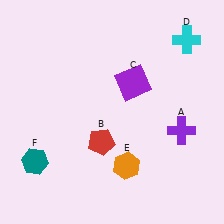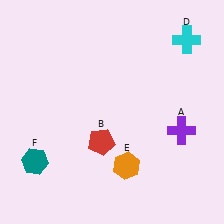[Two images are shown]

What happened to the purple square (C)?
The purple square (C) was removed in Image 2. It was in the top-right area of Image 1.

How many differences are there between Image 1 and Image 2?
There is 1 difference between the two images.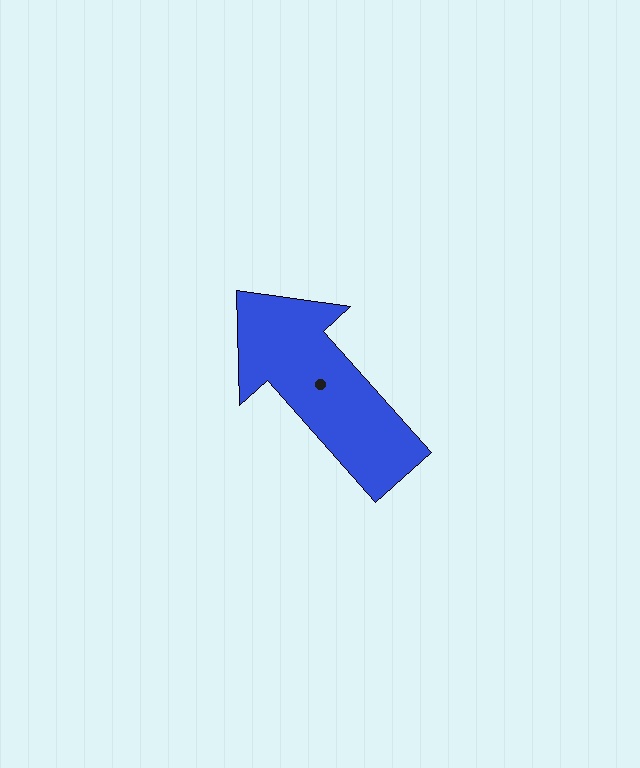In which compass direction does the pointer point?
Northwest.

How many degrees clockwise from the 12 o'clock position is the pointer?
Approximately 318 degrees.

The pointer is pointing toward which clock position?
Roughly 11 o'clock.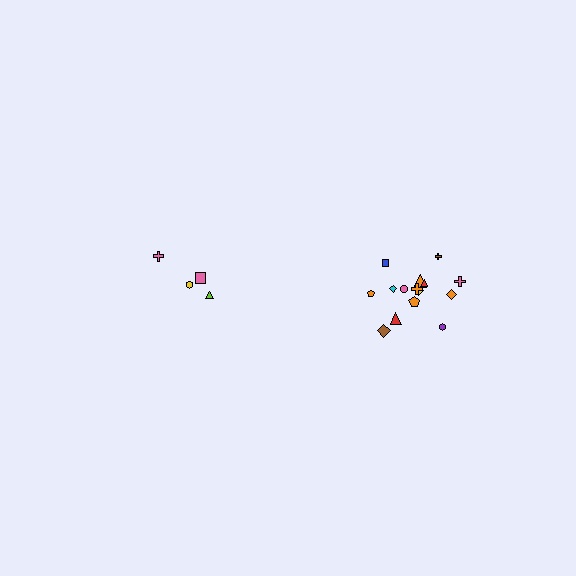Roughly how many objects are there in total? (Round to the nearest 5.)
Roughly 20 objects in total.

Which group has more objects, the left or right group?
The right group.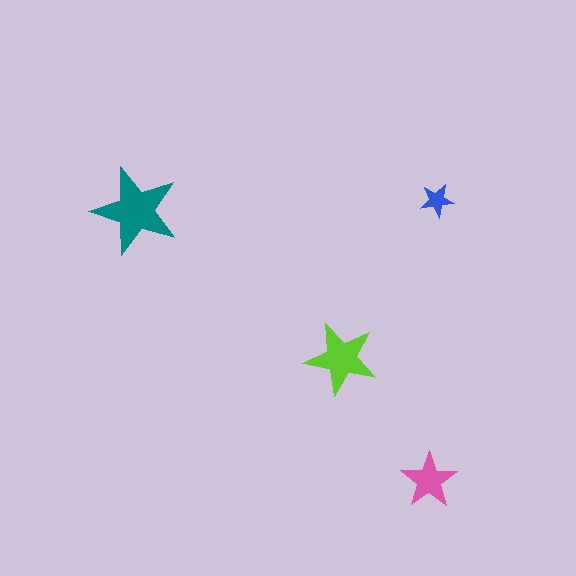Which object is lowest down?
The pink star is bottommost.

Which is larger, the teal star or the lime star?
The teal one.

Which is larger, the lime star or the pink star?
The lime one.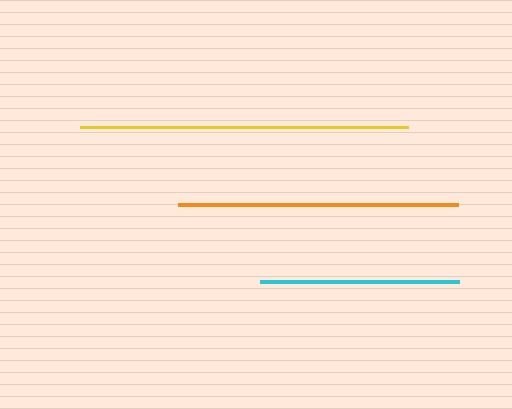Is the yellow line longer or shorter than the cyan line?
The yellow line is longer than the cyan line.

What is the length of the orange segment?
The orange segment is approximately 280 pixels long.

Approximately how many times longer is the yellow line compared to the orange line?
The yellow line is approximately 1.2 times the length of the orange line.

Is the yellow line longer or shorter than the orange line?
The yellow line is longer than the orange line.